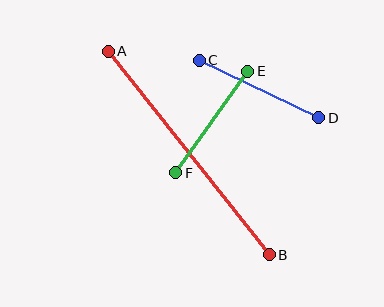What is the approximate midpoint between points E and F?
The midpoint is at approximately (212, 122) pixels.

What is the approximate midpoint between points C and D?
The midpoint is at approximately (259, 89) pixels.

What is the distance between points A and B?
The distance is approximately 259 pixels.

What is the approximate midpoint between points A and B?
The midpoint is at approximately (189, 153) pixels.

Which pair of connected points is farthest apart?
Points A and B are farthest apart.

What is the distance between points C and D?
The distance is approximately 133 pixels.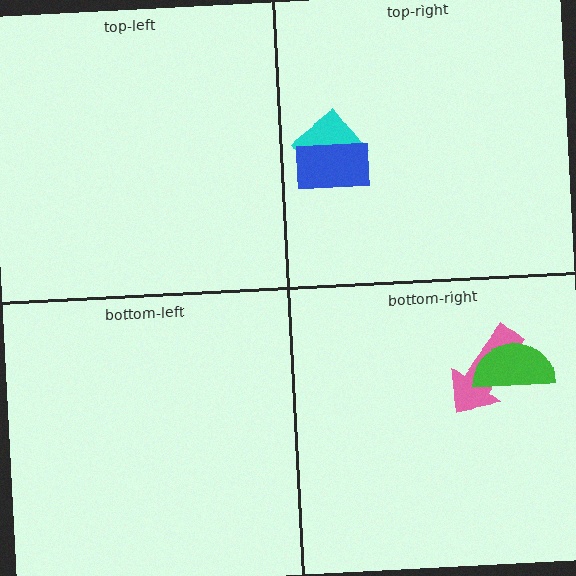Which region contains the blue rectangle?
The top-right region.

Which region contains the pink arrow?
The bottom-right region.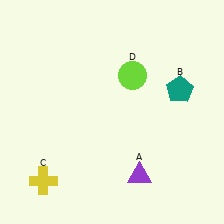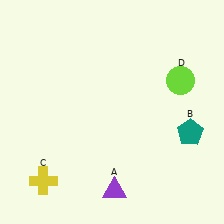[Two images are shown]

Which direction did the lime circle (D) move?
The lime circle (D) moved right.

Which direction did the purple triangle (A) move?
The purple triangle (A) moved left.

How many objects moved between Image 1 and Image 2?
3 objects moved between the two images.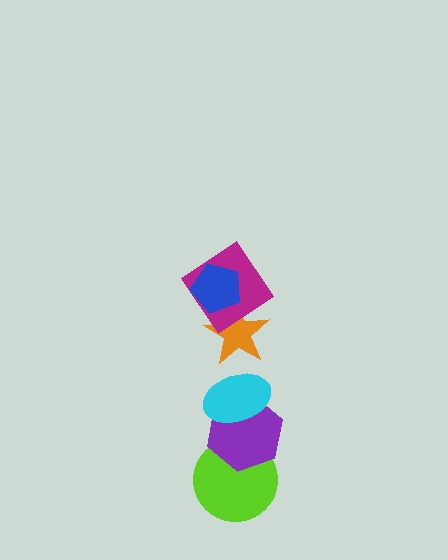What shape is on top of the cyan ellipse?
The orange star is on top of the cyan ellipse.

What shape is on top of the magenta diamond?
The blue pentagon is on top of the magenta diamond.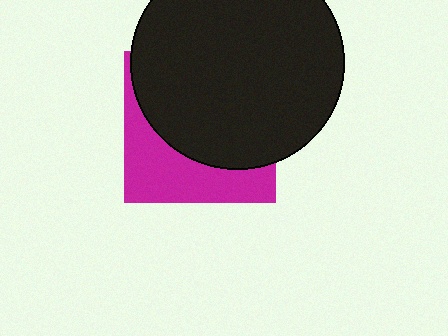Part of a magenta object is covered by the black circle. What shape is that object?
It is a square.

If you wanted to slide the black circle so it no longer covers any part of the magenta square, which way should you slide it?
Slide it up — that is the most direct way to separate the two shapes.